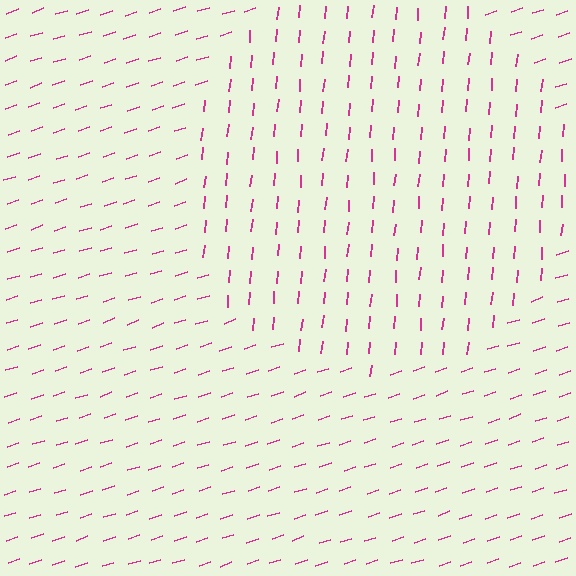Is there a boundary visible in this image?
Yes, there is a texture boundary formed by a change in line orientation.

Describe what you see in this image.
The image is filled with small magenta line segments. A circle region in the image has lines oriented differently from the surrounding lines, creating a visible texture boundary.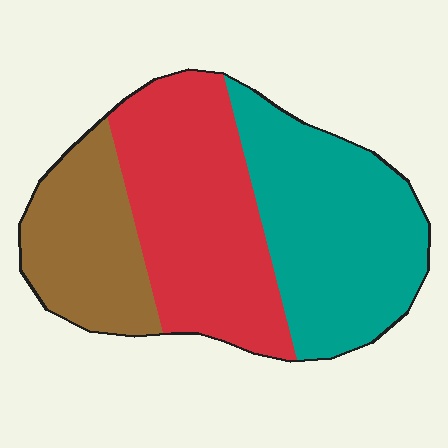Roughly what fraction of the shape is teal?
Teal covers about 40% of the shape.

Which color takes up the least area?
Brown, at roughly 25%.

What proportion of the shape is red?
Red takes up about three eighths (3/8) of the shape.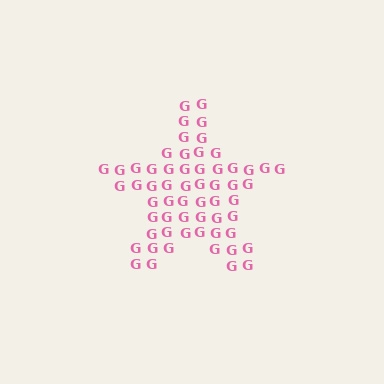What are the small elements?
The small elements are letter G's.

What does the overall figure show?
The overall figure shows a star.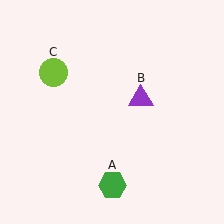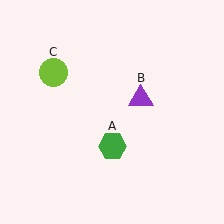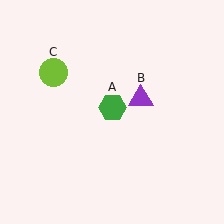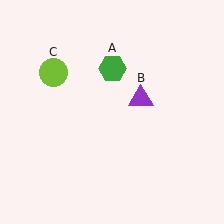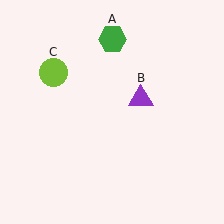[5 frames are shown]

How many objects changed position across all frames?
1 object changed position: green hexagon (object A).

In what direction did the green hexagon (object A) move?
The green hexagon (object A) moved up.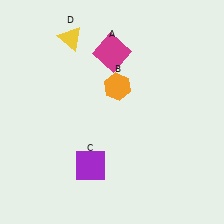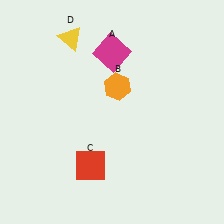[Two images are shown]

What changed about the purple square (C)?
In Image 1, C is purple. In Image 2, it changed to red.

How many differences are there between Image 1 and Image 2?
There is 1 difference between the two images.